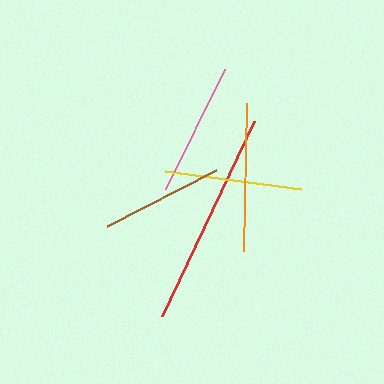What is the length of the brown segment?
The brown segment is approximately 122 pixels long.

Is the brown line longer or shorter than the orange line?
The orange line is longer than the brown line.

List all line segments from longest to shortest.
From longest to shortest: red, orange, yellow, pink, brown.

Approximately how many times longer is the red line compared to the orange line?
The red line is approximately 1.5 times the length of the orange line.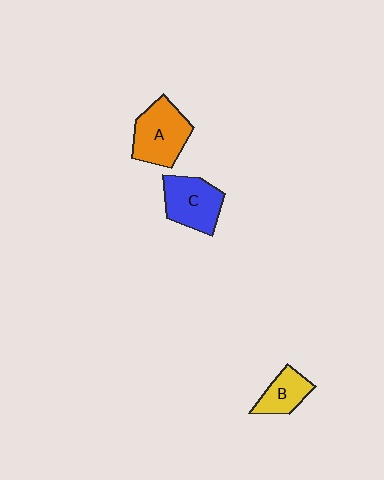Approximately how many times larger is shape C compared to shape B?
Approximately 1.5 times.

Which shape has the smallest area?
Shape B (yellow).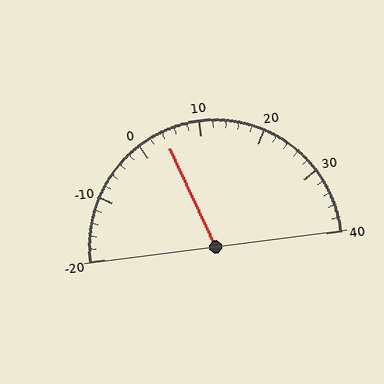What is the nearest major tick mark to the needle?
The nearest major tick mark is 0.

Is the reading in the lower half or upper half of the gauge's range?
The reading is in the lower half of the range (-20 to 40).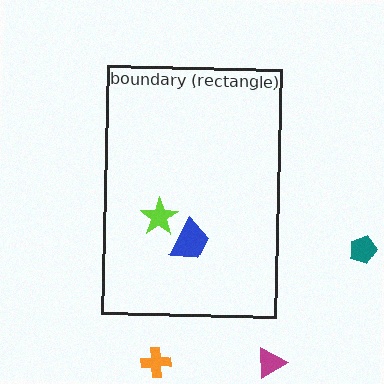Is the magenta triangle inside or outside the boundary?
Outside.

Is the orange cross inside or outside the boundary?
Outside.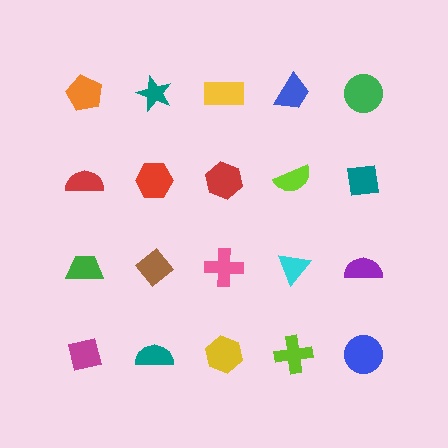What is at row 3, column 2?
A brown diamond.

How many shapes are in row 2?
5 shapes.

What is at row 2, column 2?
A red hexagon.